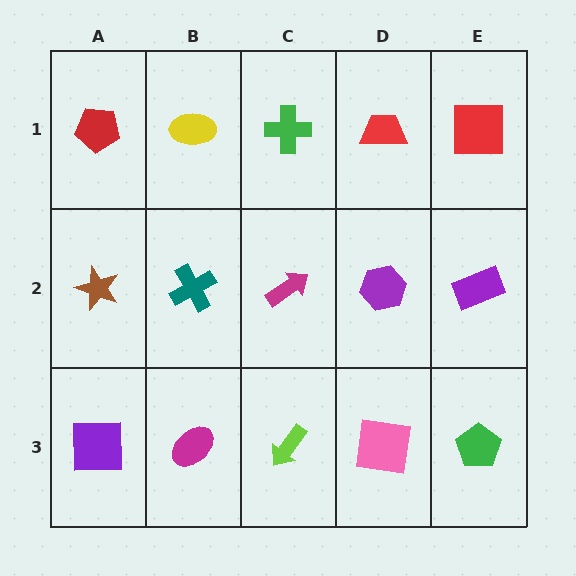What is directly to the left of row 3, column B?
A purple square.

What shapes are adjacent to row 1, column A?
A brown star (row 2, column A), a yellow ellipse (row 1, column B).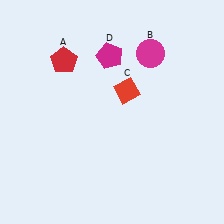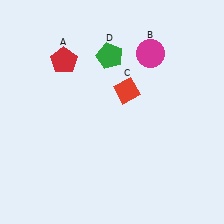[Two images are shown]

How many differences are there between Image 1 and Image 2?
There is 1 difference between the two images.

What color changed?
The pentagon (D) changed from magenta in Image 1 to green in Image 2.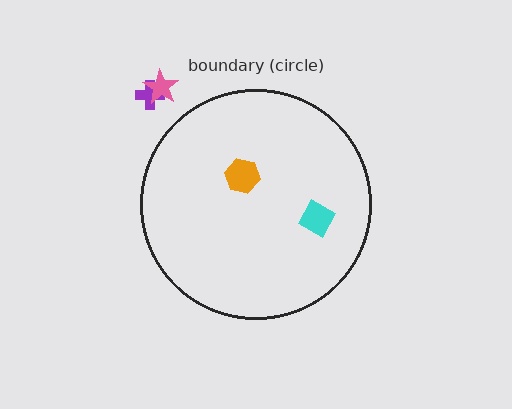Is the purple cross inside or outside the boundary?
Outside.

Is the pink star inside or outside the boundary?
Outside.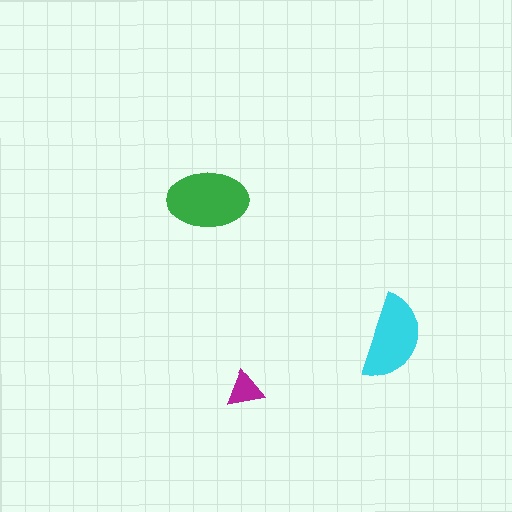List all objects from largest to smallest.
The green ellipse, the cyan semicircle, the magenta triangle.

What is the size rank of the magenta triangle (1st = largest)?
3rd.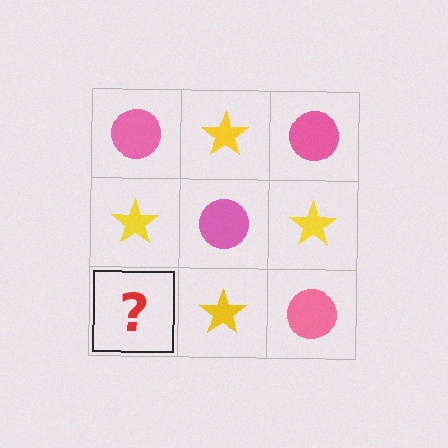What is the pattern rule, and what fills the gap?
The rule is that it alternates pink circle and yellow star in a checkerboard pattern. The gap should be filled with a pink circle.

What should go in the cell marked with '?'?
The missing cell should contain a pink circle.